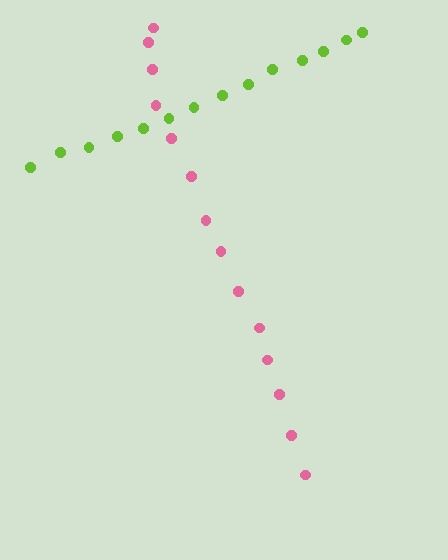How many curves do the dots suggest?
There are 2 distinct paths.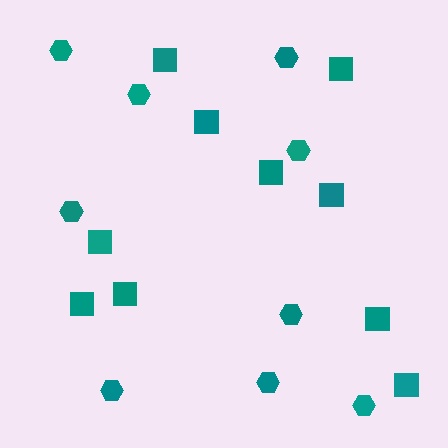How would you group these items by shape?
There are 2 groups: one group of squares (10) and one group of hexagons (9).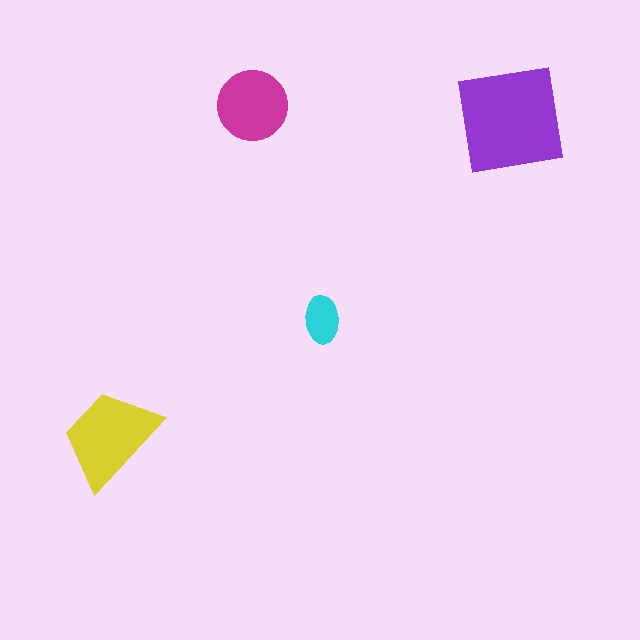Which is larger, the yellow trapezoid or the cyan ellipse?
The yellow trapezoid.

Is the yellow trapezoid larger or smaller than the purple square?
Smaller.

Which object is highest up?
The magenta circle is topmost.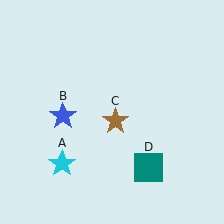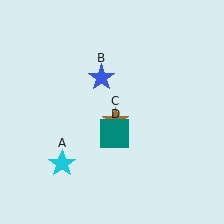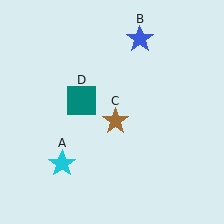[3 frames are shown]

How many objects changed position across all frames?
2 objects changed position: blue star (object B), teal square (object D).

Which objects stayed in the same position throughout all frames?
Cyan star (object A) and brown star (object C) remained stationary.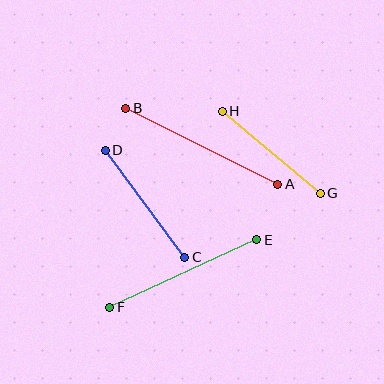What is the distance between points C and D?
The distance is approximately 133 pixels.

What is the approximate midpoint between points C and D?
The midpoint is at approximately (145, 204) pixels.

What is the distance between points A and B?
The distance is approximately 170 pixels.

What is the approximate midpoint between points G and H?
The midpoint is at approximately (271, 152) pixels.